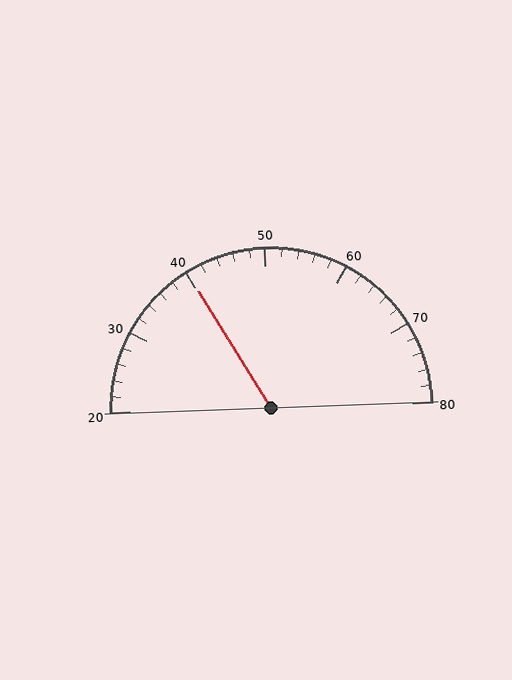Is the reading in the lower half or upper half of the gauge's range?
The reading is in the lower half of the range (20 to 80).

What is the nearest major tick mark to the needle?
The nearest major tick mark is 40.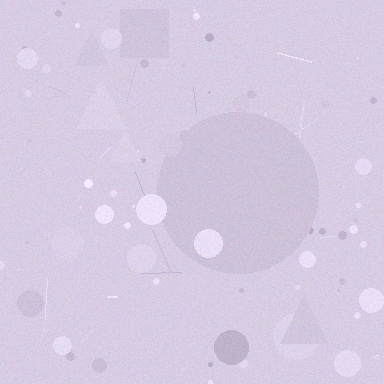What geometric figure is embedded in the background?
A circle is embedded in the background.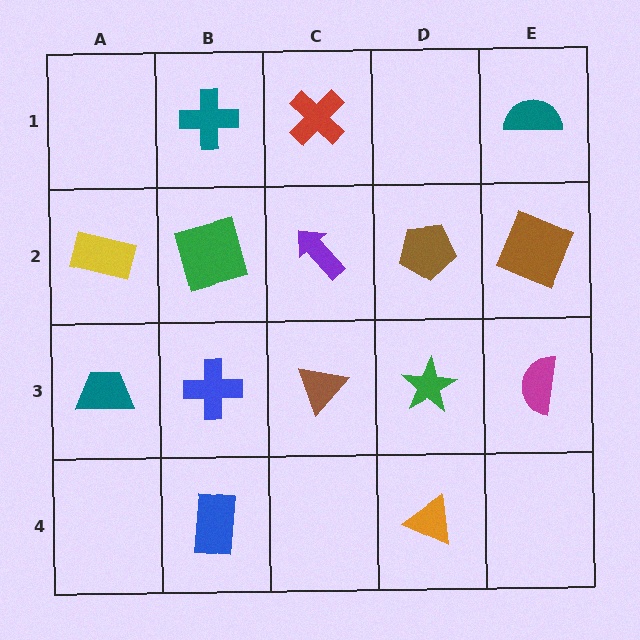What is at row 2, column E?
A brown square.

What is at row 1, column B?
A teal cross.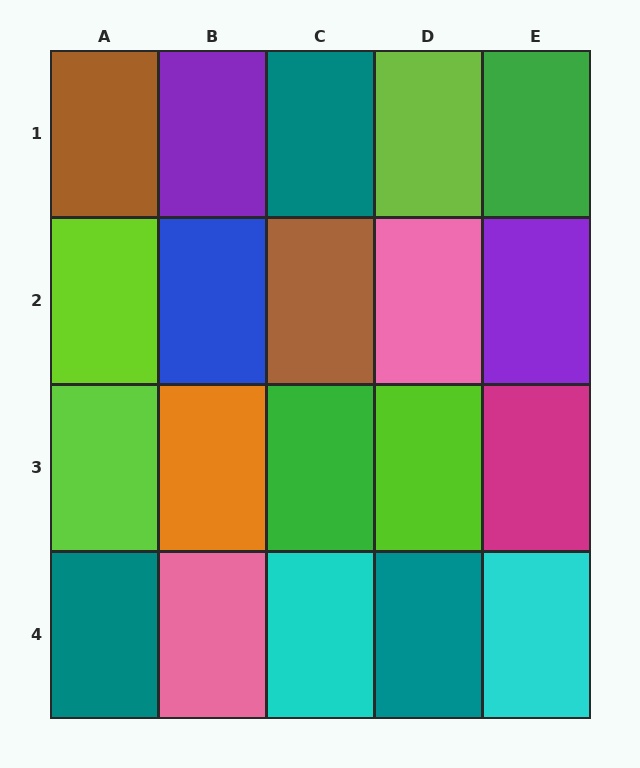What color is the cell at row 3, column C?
Green.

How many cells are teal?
3 cells are teal.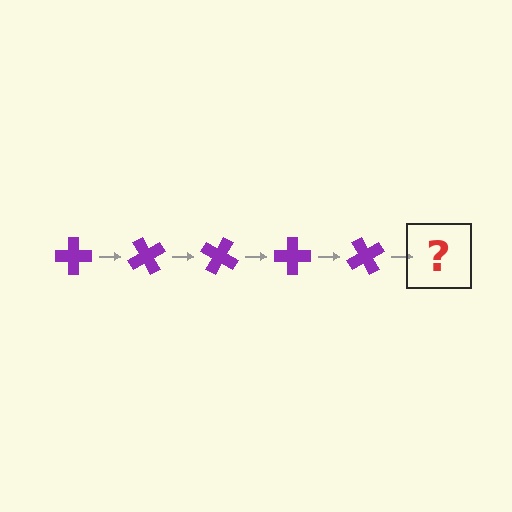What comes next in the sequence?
The next element should be a purple cross rotated 300 degrees.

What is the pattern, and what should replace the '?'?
The pattern is that the cross rotates 60 degrees each step. The '?' should be a purple cross rotated 300 degrees.